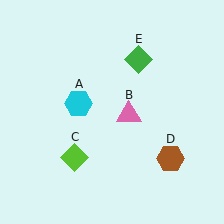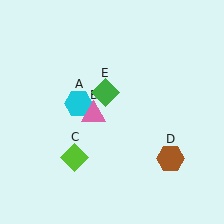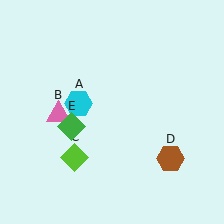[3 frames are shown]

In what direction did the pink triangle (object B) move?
The pink triangle (object B) moved left.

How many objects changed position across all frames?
2 objects changed position: pink triangle (object B), green diamond (object E).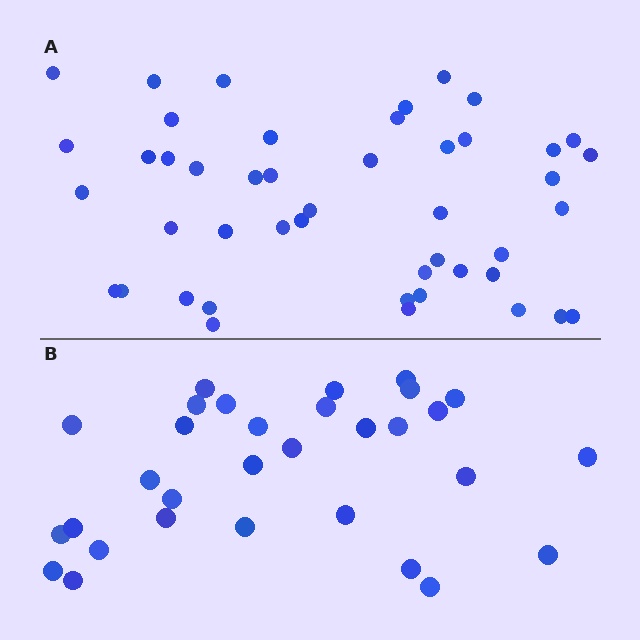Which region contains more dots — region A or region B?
Region A (the top region) has more dots.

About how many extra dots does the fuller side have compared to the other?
Region A has approximately 15 more dots than region B.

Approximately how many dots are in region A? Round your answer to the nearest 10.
About 50 dots. (The exact count is 46, which rounds to 50.)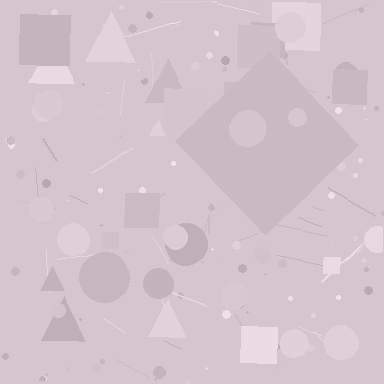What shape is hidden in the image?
A diamond is hidden in the image.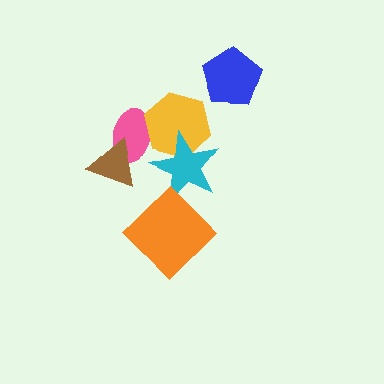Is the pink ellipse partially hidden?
Yes, it is partially covered by another shape.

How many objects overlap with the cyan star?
2 objects overlap with the cyan star.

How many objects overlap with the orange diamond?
1 object overlaps with the orange diamond.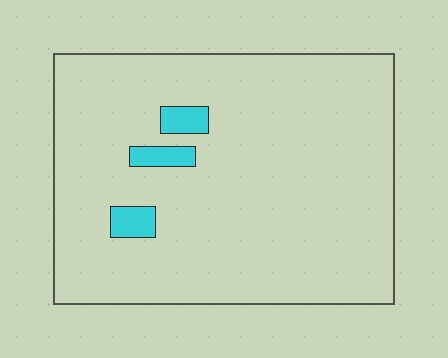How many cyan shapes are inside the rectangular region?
3.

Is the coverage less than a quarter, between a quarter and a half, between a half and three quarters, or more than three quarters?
Less than a quarter.